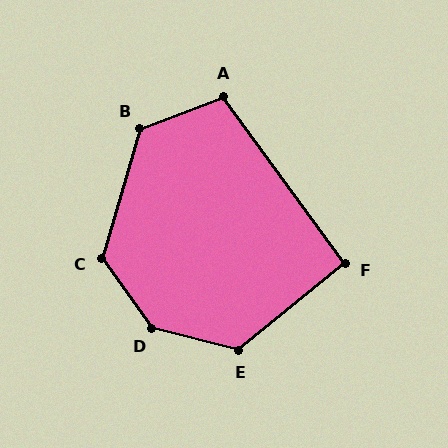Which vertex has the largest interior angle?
D, at approximately 140 degrees.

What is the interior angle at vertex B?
Approximately 127 degrees (obtuse).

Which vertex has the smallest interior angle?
F, at approximately 93 degrees.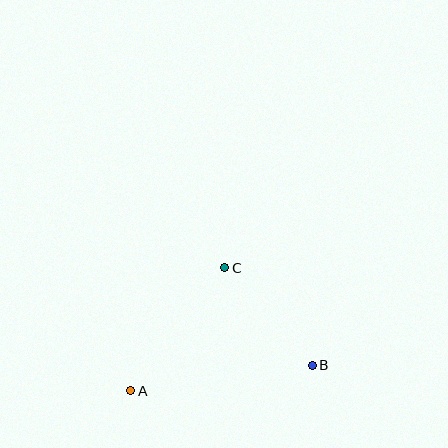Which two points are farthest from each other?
Points A and B are farthest from each other.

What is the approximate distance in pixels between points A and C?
The distance between A and C is approximately 155 pixels.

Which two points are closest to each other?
Points B and C are closest to each other.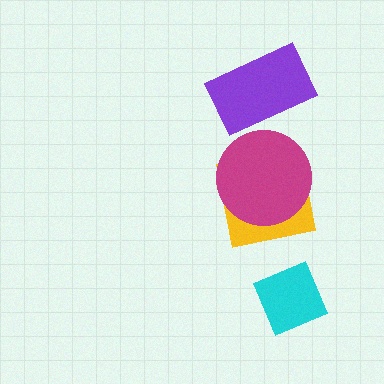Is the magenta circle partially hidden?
No, no other shape covers it.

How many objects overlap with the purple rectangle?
0 objects overlap with the purple rectangle.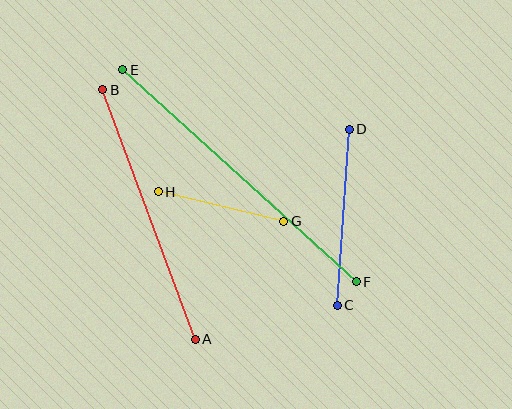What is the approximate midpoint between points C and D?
The midpoint is at approximately (343, 217) pixels.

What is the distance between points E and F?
The distance is approximately 315 pixels.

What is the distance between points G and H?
The distance is approximately 129 pixels.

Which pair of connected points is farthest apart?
Points E and F are farthest apart.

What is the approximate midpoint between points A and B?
The midpoint is at approximately (149, 214) pixels.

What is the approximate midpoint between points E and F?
The midpoint is at approximately (239, 176) pixels.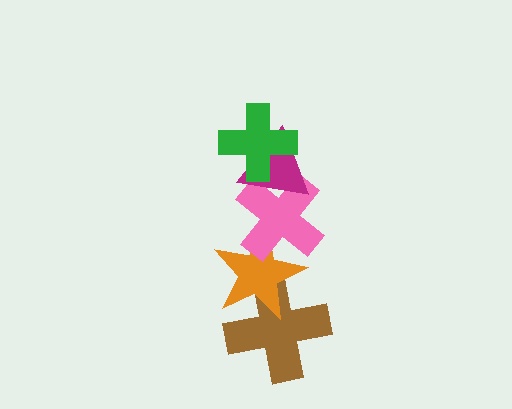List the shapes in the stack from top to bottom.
From top to bottom: the green cross, the magenta triangle, the pink cross, the orange star, the brown cross.